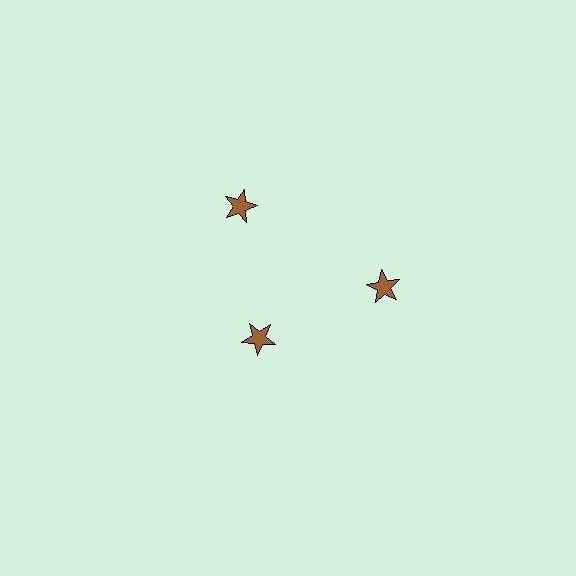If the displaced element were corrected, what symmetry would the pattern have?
It would have 3-fold rotational symmetry — the pattern would map onto itself every 120 degrees.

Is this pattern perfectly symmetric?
No. The 3 brown stars are arranged in a ring, but one element near the 7 o'clock position is pulled inward toward the center, breaking the 3-fold rotational symmetry.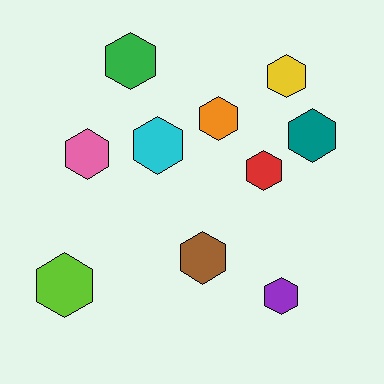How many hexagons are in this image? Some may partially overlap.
There are 10 hexagons.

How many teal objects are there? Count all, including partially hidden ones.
There is 1 teal object.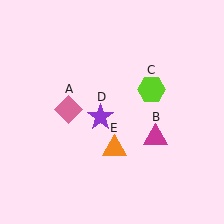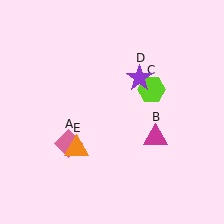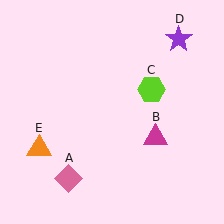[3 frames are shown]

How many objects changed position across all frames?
3 objects changed position: pink diamond (object A), purple star (object D), orange triangle (object E).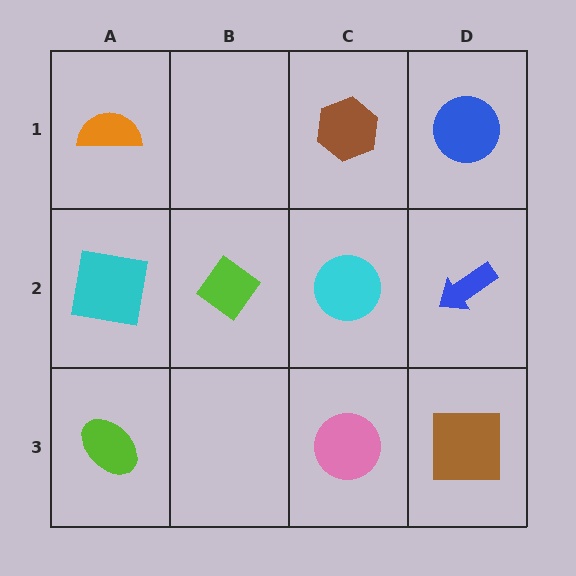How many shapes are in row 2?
4 shapes.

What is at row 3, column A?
A lime ellipse.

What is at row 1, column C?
A brown hexagon.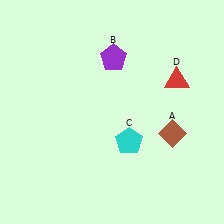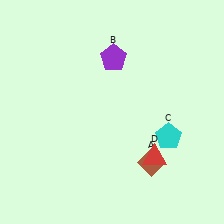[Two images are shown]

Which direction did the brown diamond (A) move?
The brown diamond (A) moved down.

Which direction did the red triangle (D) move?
The red triangle (D) moved down.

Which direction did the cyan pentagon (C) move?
The cyan pentagon (C) moved right.